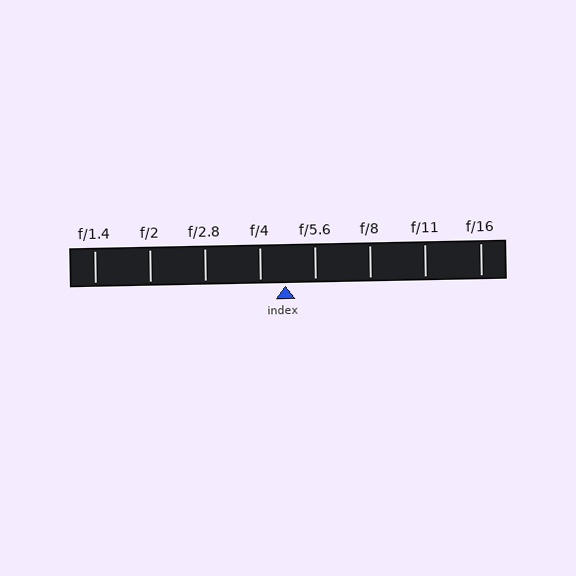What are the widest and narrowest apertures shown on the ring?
The widest aperture shown is f/1.4 and the narrowest is f/16.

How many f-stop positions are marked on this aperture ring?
There are 8 f-stop positions marked.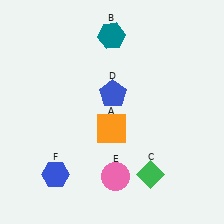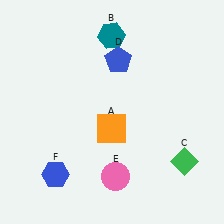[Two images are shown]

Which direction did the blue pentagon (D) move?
The blue pentagon (D) moved up.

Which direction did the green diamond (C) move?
The green diamond (C) moved right.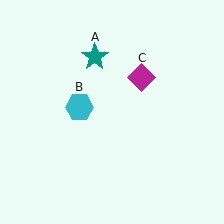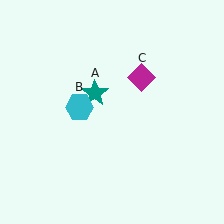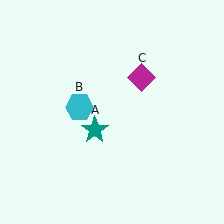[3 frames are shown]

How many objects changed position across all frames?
1 object changed position: teal star (object A).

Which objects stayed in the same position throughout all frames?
Cyan hexagon (object B) and magenta diamond (object C) remained stationary.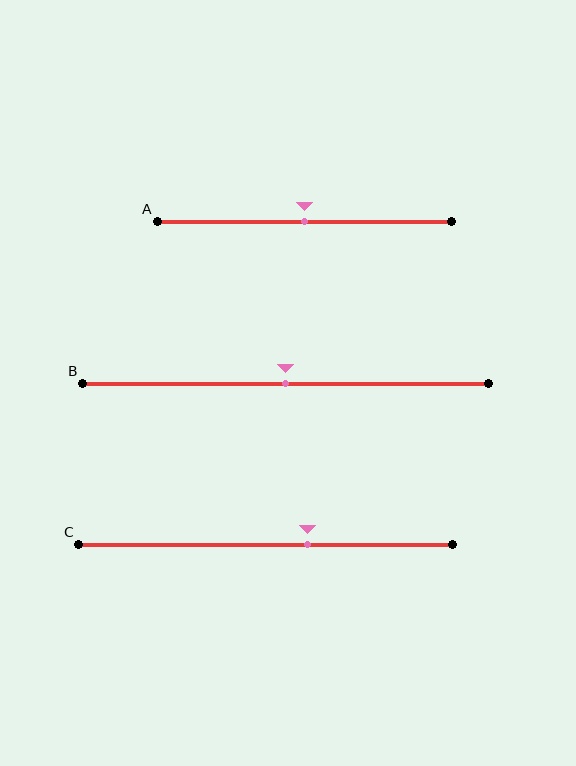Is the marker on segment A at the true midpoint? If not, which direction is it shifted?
Yes, the marker on segment A is at the true midpoint.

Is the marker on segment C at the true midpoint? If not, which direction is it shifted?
No, the marker on segment C is shifted to the right by about 11% of the segment length.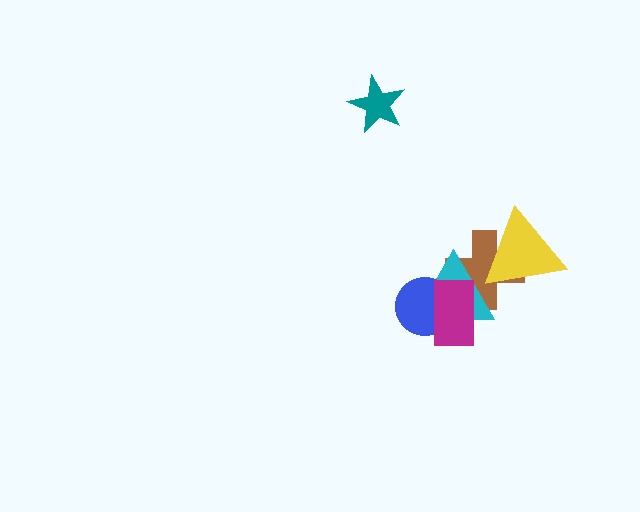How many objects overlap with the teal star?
0 objects overlap with the teal star.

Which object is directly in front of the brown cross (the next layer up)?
The cyan triangle is directly in front of the brown cross.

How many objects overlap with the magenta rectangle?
3 objects overlap with the magenta rectangle.